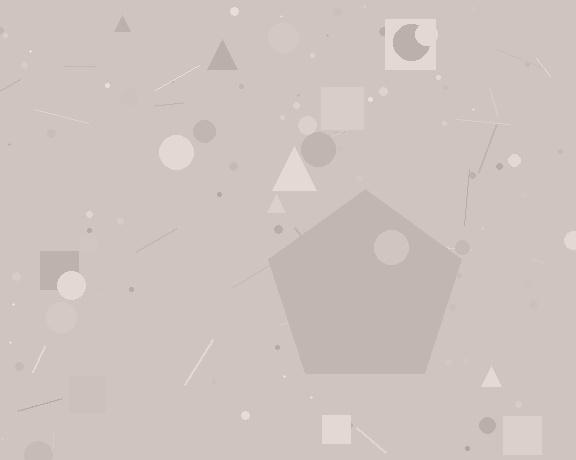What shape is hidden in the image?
A pentagon is hidden in the image.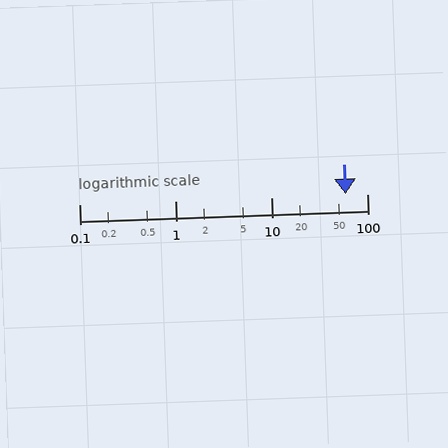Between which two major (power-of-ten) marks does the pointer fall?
The pointer is between 10 and 100.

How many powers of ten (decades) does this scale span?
The scale spans 3 decades, from 0.1 to 100.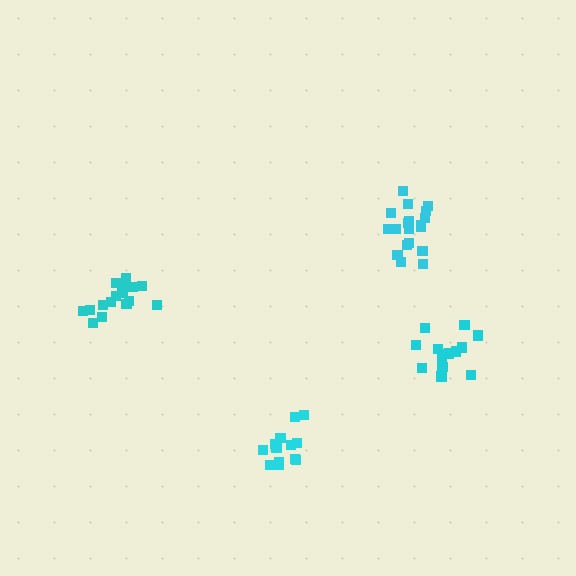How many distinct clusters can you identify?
There are 4 distinct clusters.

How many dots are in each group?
Group 1: 14 dots, Group 2: 19 dots, Group 3: 14 dots, Group 4: 16 dots (63 total).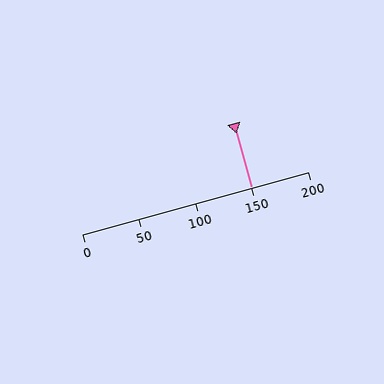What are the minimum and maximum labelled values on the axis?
The axis runs from 0 to 200.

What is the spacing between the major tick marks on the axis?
The major ticks are spaced 50 apart.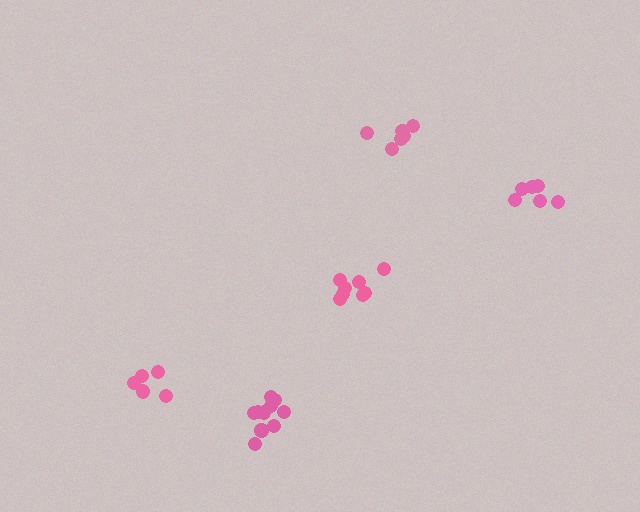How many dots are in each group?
Group 1: 10 dots, Group 2: 8 dots, Group 3: 6 dots, Group 4: 5 dots, Group 5: 6 dots (35 total).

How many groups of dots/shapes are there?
There are 5 groups.